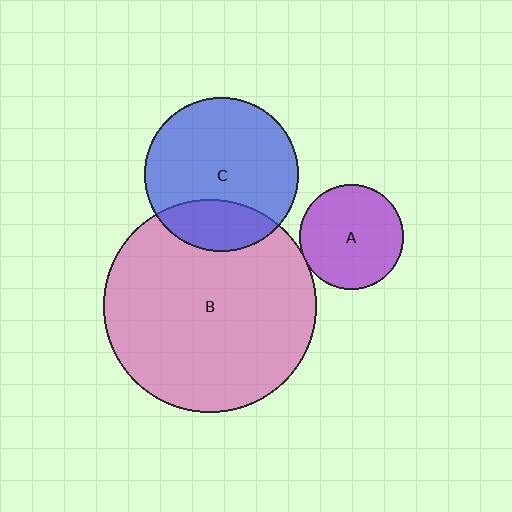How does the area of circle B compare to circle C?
Approximately 1.9 times.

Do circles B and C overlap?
Yes.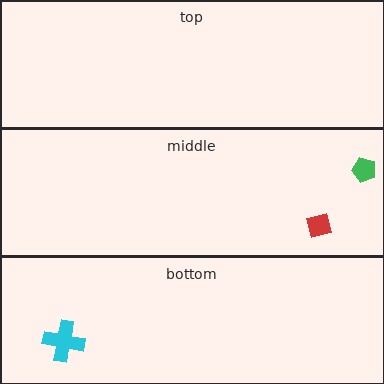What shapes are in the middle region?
The red diamond, the green pentagon.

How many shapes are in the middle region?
2.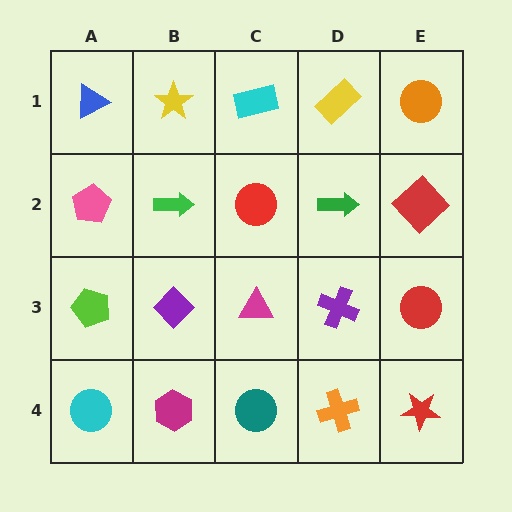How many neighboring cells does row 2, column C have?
4.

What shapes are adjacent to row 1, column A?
A pink pentagon (row 2, column A), a yellow star (row 1, column B).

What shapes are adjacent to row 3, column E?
A red diamond (row 2, column E), a red star (row 4, column E), a purple cross (row 3, column D).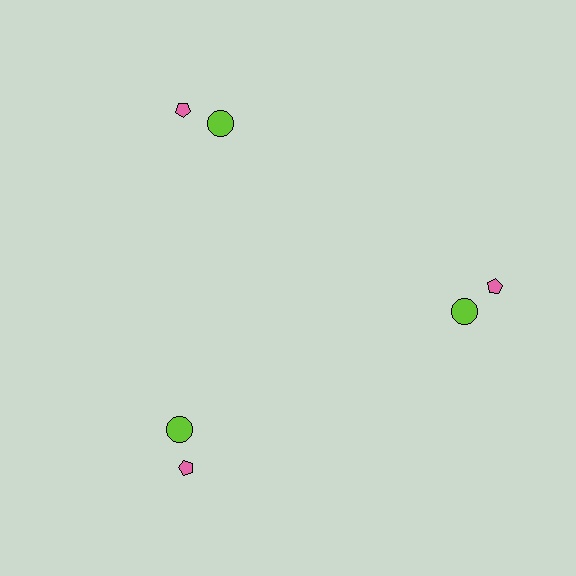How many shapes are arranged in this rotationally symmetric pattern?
There are 6 shapes, arranged in 3 groups of 2.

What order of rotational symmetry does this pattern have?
This pattern has 3-fold rotational symmetry.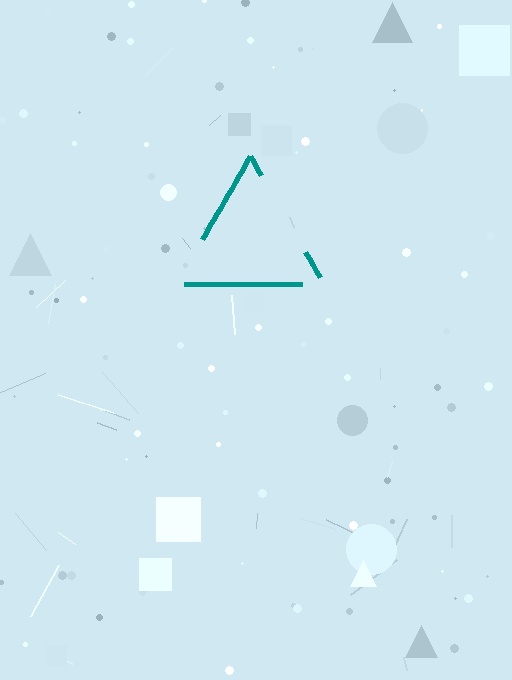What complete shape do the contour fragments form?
The contour fragments form a triangle.